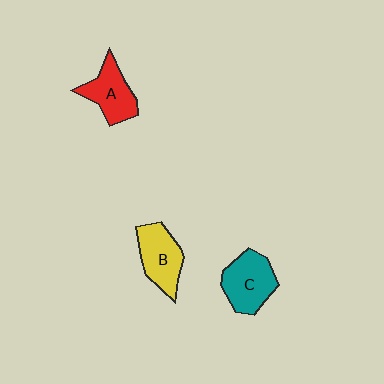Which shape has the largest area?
Shape C (teal).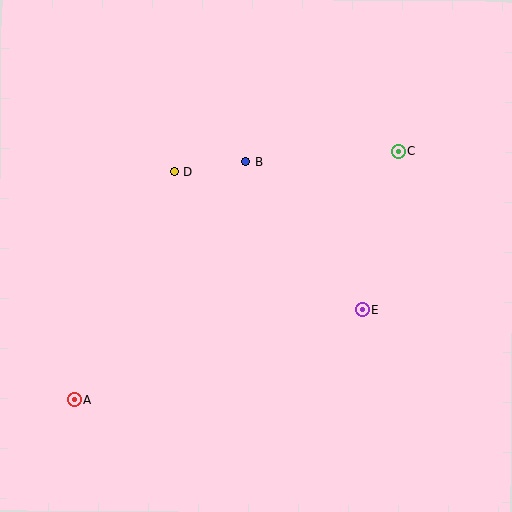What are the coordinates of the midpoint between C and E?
The midpoint between C and E is at (380, 230).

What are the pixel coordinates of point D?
Point D is at (174, 172).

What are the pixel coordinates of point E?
Point E is at (362, 309).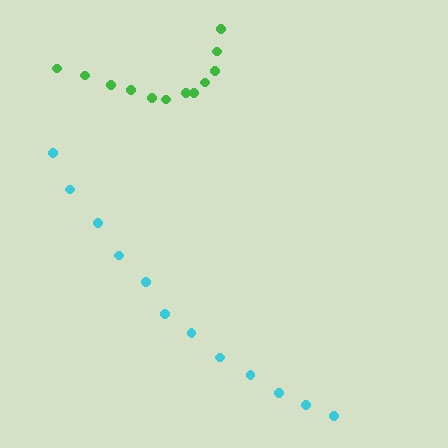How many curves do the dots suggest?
There are 2 distinct paths.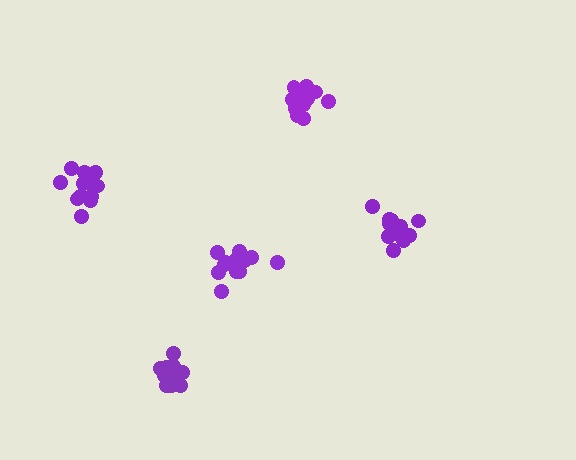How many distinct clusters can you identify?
There are 5 distinct clusters.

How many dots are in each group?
Group 1: 12 dots, Group 2: 11 dots, Group 3: 12 dots, Group 4: 13 dots, Group 5: 13 dots (61 total).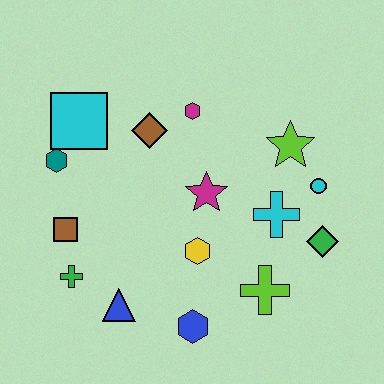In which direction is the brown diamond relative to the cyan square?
The brown diamond is to the right of the cyan square.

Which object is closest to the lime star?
The cyan circle is closest to the lime star.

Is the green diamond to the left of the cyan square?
No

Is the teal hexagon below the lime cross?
No